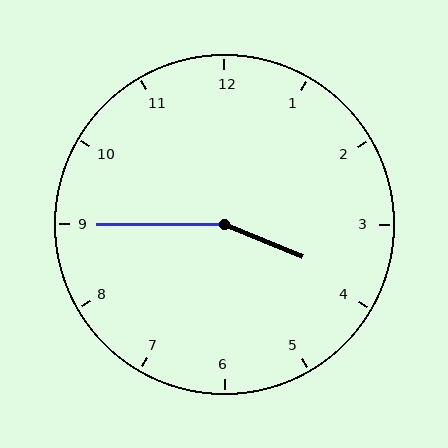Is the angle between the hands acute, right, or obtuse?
It is obtuse.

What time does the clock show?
3:45.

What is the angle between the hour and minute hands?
Approximately 158 degrees.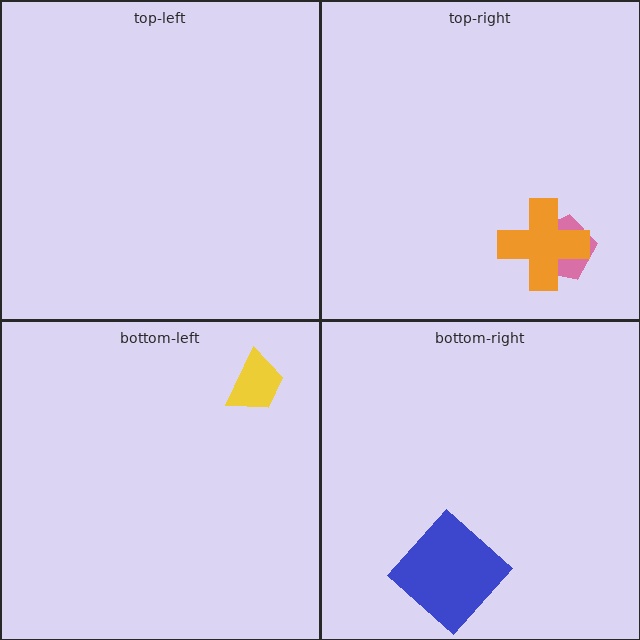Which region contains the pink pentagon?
The top-right region.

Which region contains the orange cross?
The top-right region.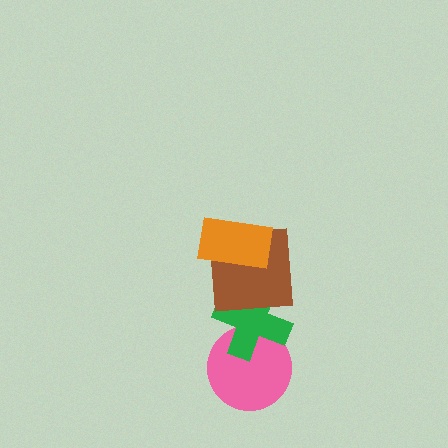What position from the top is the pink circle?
The pink circle is 4th from the top.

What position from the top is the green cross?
The green cross is 3rd from the top.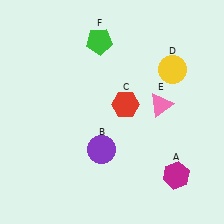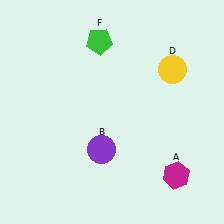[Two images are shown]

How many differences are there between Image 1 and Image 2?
There are 2 differences between the two images.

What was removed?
The red hexagon (C), the pink triangle (E) were removed in Image 2.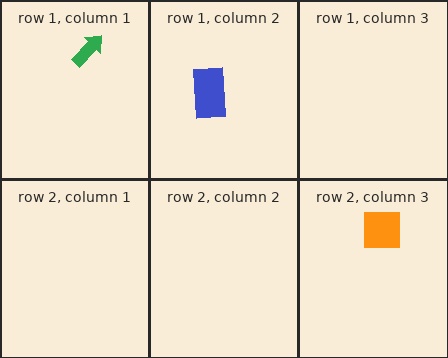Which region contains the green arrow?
The row 1, column 1 region.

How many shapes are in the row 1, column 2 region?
1.